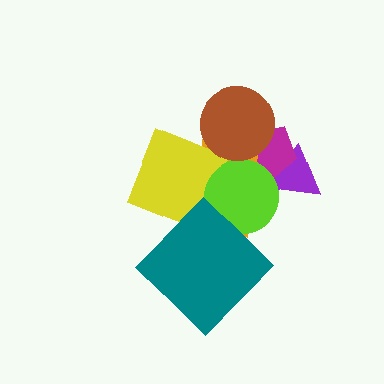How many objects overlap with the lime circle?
4 objects overlap with the lime circle.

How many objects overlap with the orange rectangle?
6 objects overlap with the orange rectangle.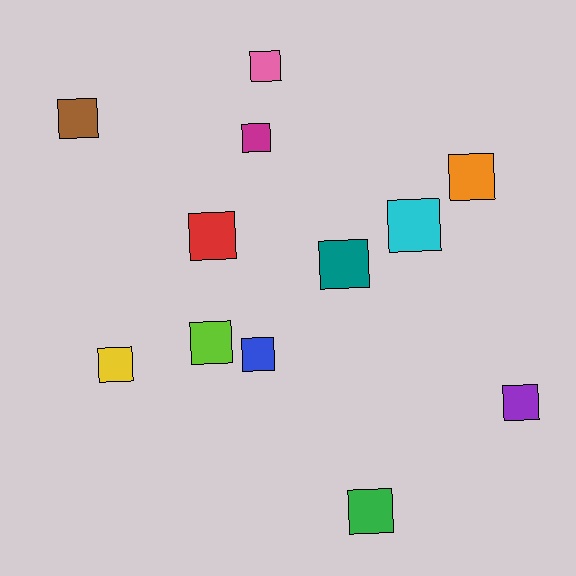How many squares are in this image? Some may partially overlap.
There are 12 squares.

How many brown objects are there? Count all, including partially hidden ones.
There is 1 brown object.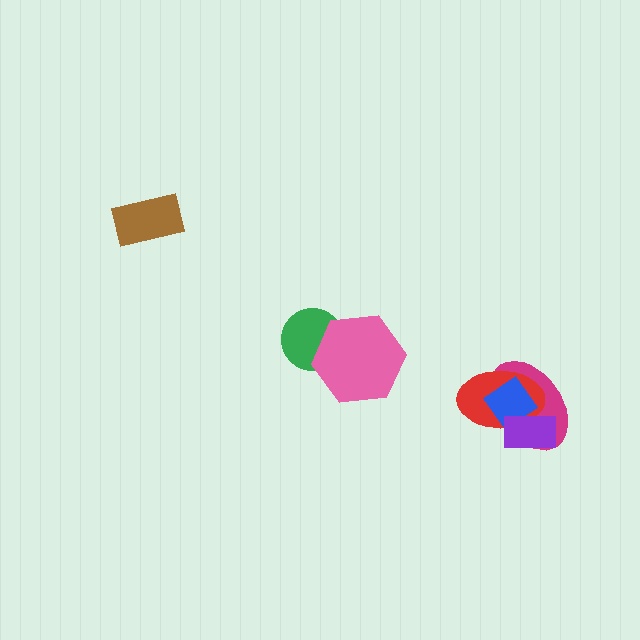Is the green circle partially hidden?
Yes, it is partially covered by another shape.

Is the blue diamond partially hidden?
Yes, it is partially covered by another shape.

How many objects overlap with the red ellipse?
3 objects overlap with the red ellipse.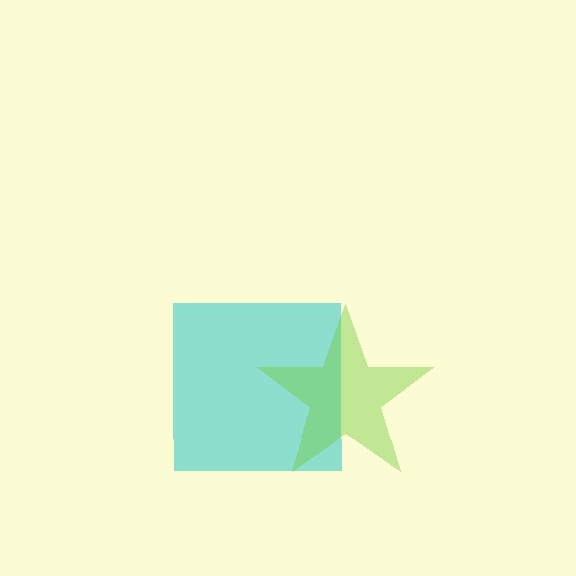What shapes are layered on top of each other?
The layered shapes are: a cyan square, a lime star.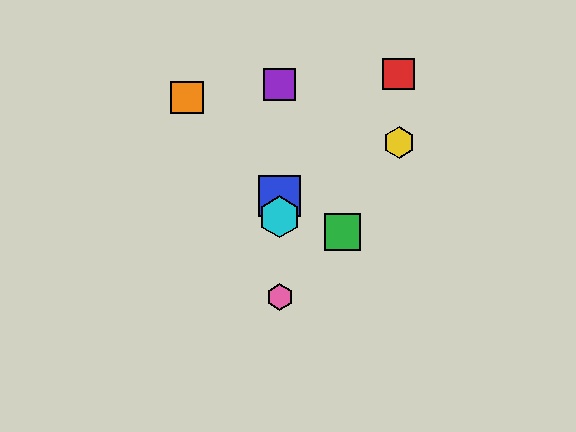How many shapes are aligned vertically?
4 shapes (the blue square, the purple square, the cyan hexagon, the pink hexagon) are aligned vertically.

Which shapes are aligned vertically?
The blue square, the purple square, the cyan hexagon, the pink hexagon are aligned vertically.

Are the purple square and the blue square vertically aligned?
Yes, both are at x≈280.